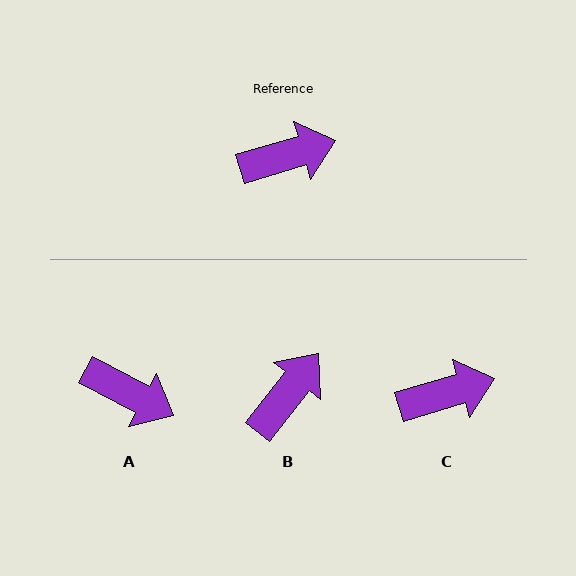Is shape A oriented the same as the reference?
No, it is off by about 44 degrees.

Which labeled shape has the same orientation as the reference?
C.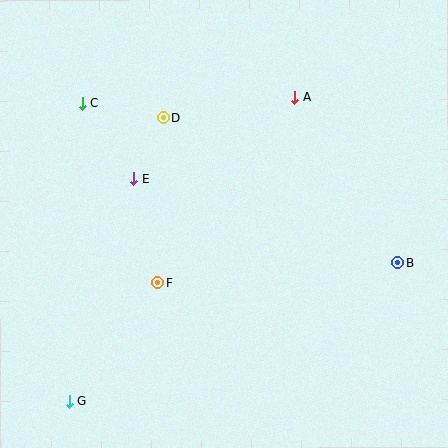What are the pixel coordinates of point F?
Point F is at (158, 283).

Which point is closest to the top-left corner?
Point C is closest to the top-left corner.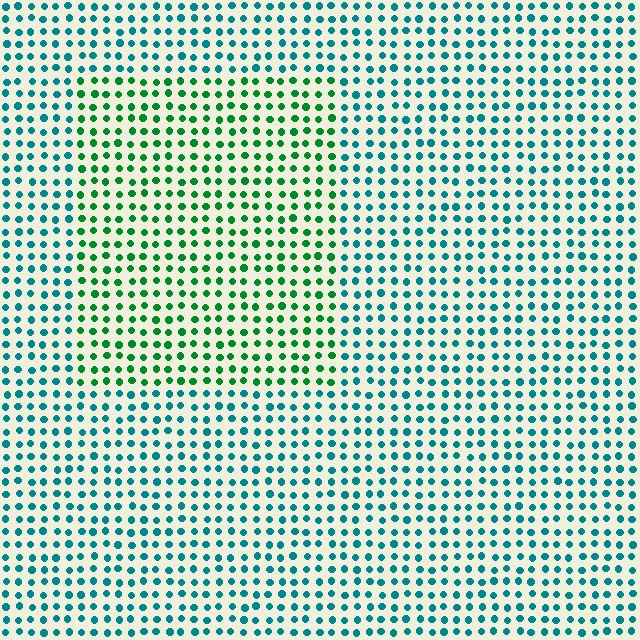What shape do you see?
I see a rectangle.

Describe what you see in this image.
The image is filled with small teal elements in a uniform arrangement. A rectangle-shaped region is visible where the elements are tinted to a slightly different hue, forming a subtle color boundary.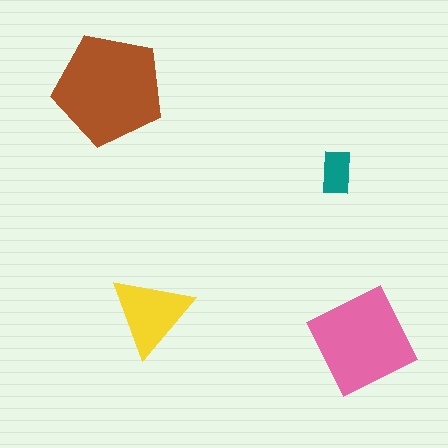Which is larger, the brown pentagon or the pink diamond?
The brown pentagon.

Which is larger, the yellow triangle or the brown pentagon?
The brown pentagon.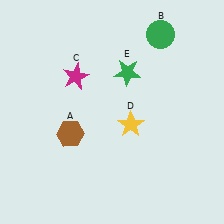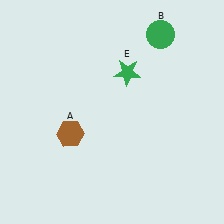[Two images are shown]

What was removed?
The magenta star (C), the yellow star (D) were removed in Image 2.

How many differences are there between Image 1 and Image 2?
There are 2 differences between the two images.